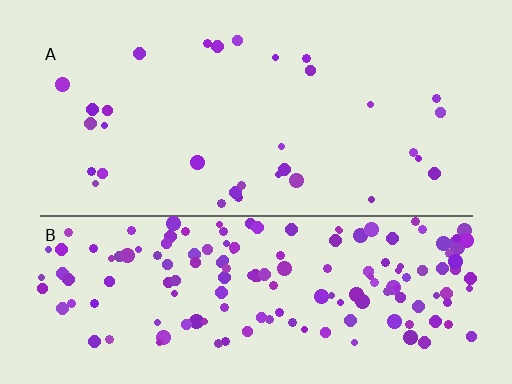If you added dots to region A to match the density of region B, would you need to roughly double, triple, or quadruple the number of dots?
Approximately quadruple.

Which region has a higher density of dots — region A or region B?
B (the bottom).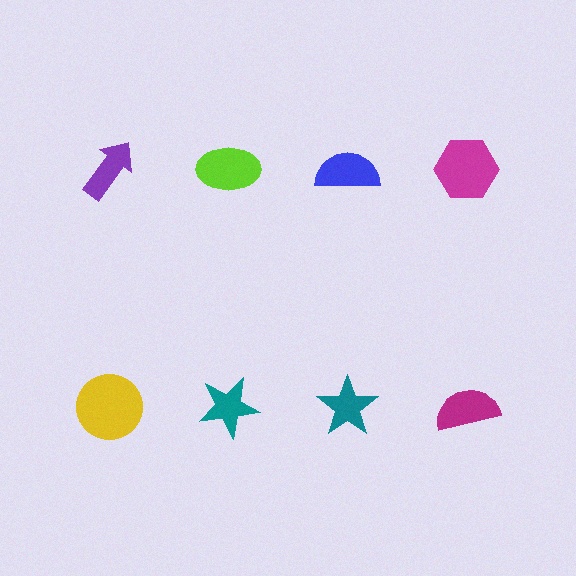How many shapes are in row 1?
4 shapes.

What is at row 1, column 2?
A lime ellipse.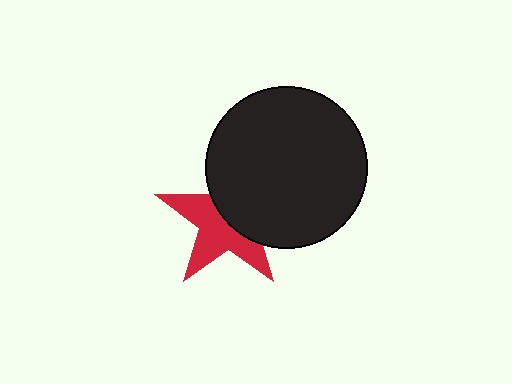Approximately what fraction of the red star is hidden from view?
Roughly 47% of the red star is hidden behind the black circle.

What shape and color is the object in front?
The object in front is a black circle.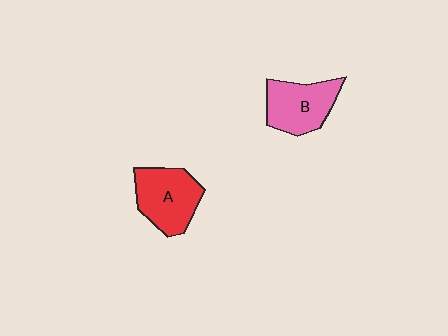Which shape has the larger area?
Shape A (red).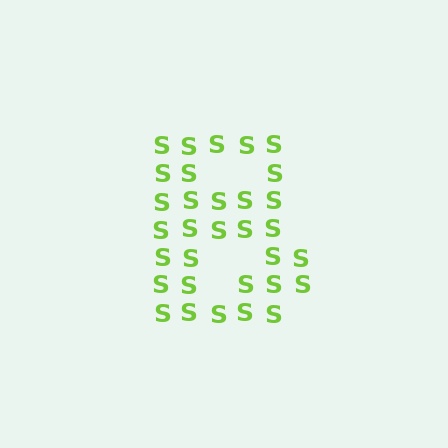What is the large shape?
The large shape is the letter B.